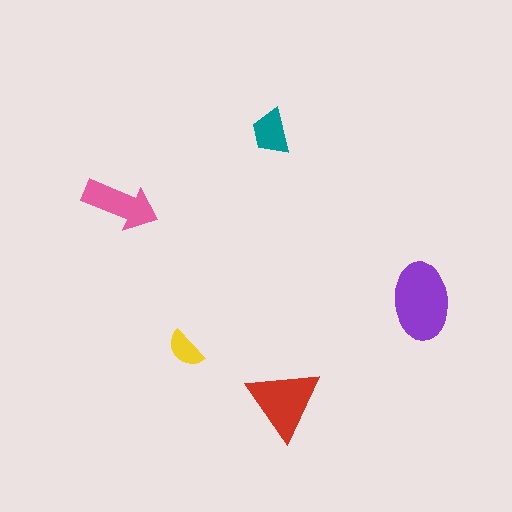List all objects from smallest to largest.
The yellow semicircle, the teal trapezoid, the pink arrow, the red triangle, the purple ellipse.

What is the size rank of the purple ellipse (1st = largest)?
1st.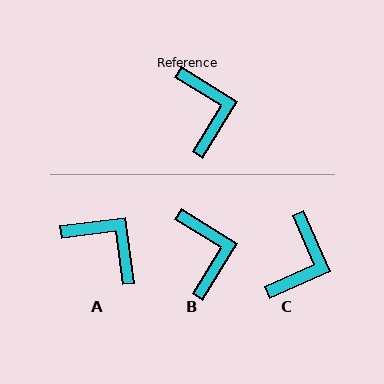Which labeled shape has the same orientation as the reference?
B.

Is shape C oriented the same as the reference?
No, it is off by about 35 degrees.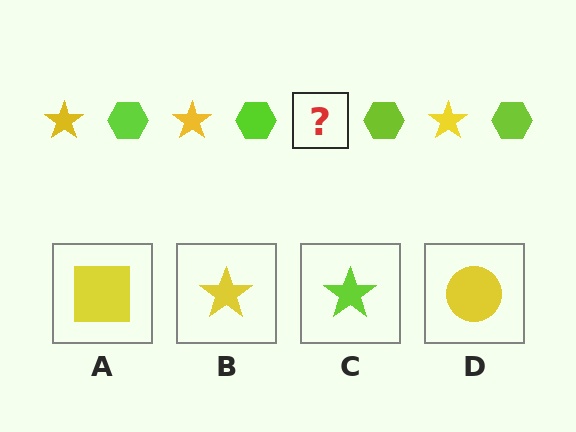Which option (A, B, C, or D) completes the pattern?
B.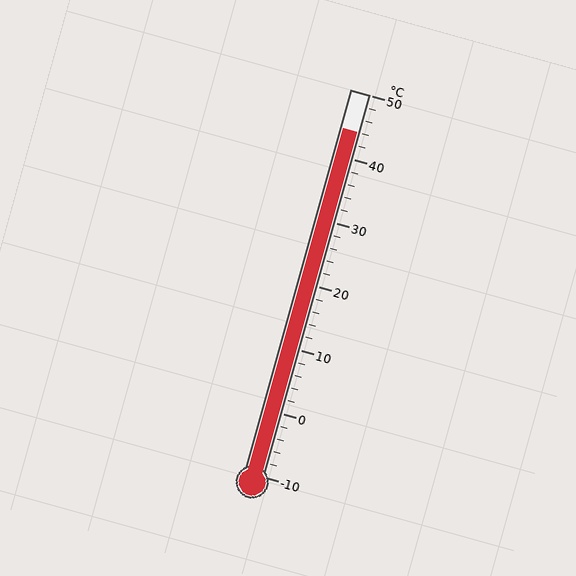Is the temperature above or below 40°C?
The temperature is above 40°C.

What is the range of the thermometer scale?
The thermometer scale ranges from -10°C to 50°C.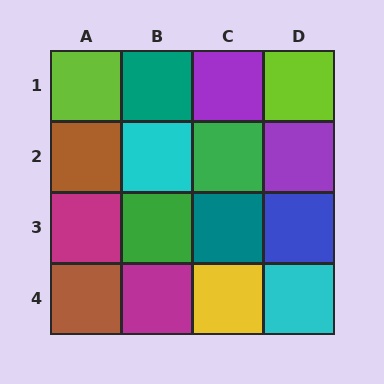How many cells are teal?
2 cells are teal.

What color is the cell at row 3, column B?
Green.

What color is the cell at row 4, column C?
Yellow.